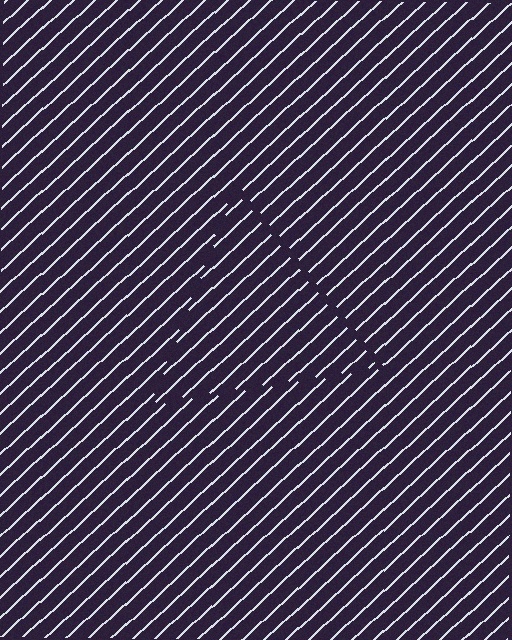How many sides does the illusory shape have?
3 sides — the line-ends trace a triangle.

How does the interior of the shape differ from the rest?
The interior of the shape contains the same grating, shifted by half a period — the contour is defined by the phase discontinuity where line-ends from the inner and outer gratings abut.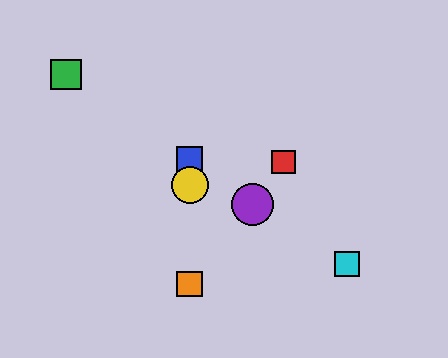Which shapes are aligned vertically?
The blue square, the yellow circle, the orange square are aligned vertically.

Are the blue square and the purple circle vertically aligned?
No, the blue square is at x≈190 and the purple circle is at x≈252.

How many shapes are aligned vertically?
3 shapes (the blue square, the yellow circle, the orange square) are aligned vertically.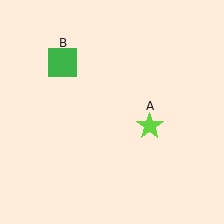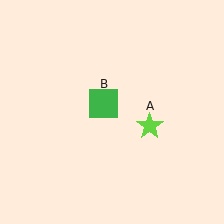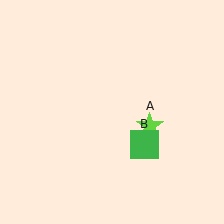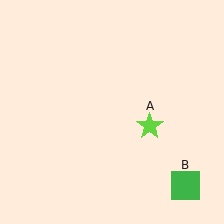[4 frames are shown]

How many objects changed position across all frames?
1 object changed position: green square (object B).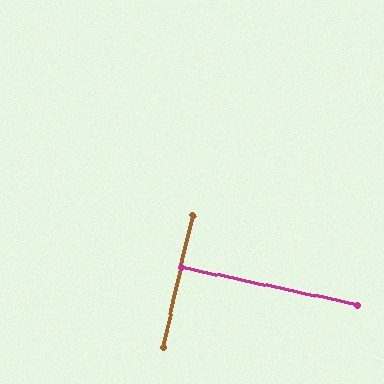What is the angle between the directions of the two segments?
Approximately 90 degrees.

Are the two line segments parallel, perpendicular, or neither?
Perpendicular — they meet at approximately 90°.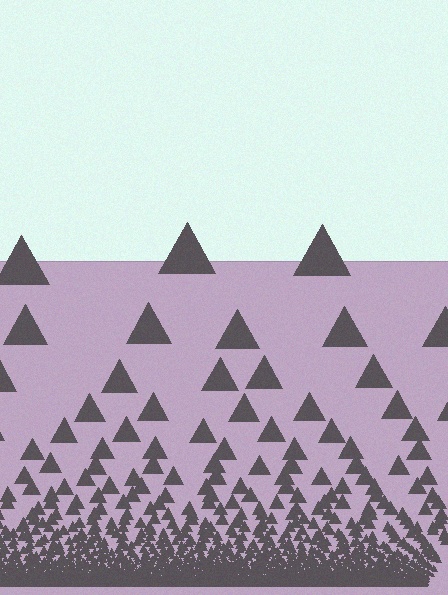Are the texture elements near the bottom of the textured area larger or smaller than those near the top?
Smaller. The gradient is inverted — elements near the bottom are smaller and denser.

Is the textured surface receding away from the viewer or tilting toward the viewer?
The surface appears to tilt toward the viewer. Texture elements get larger and sparser toward the top.